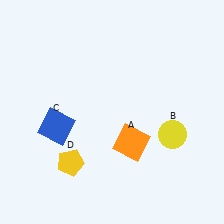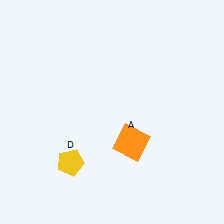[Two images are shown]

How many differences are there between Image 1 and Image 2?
There are 2 differences between the two images.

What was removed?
The blue square (C), the yellow circle (B) were removed in Image 2.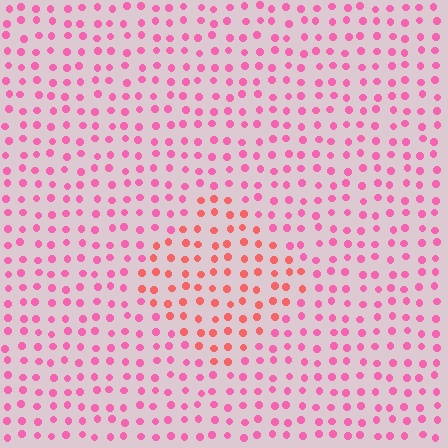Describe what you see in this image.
The image is filled with small pink elements in a uniform arrangement. A diamond-shaped region is visible where the elements are tinted to a slightly different hue, forming a subtle color boundary.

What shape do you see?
I see a diamond.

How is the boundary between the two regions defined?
The boundary is defined purely by a slight shift in hue (about 30 degrees). Spacing, size, and orientation are identical on both sides.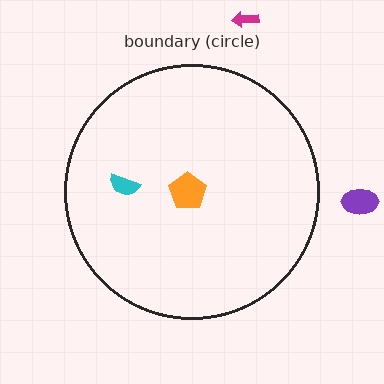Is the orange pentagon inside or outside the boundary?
Inside.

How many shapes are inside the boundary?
2 inside, 2 outside.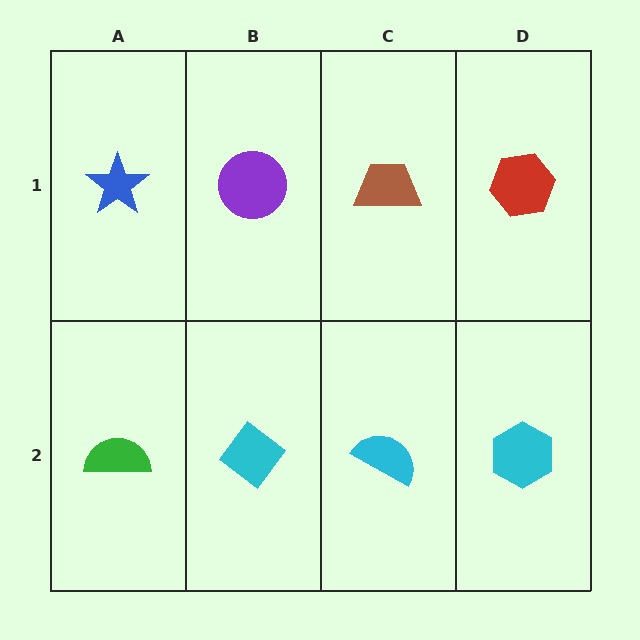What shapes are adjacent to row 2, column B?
A purple circle (row 1, column B), a green semicircle (row 2, column A), a cyan semicircle (row 2, column C).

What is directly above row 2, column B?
A purple circle.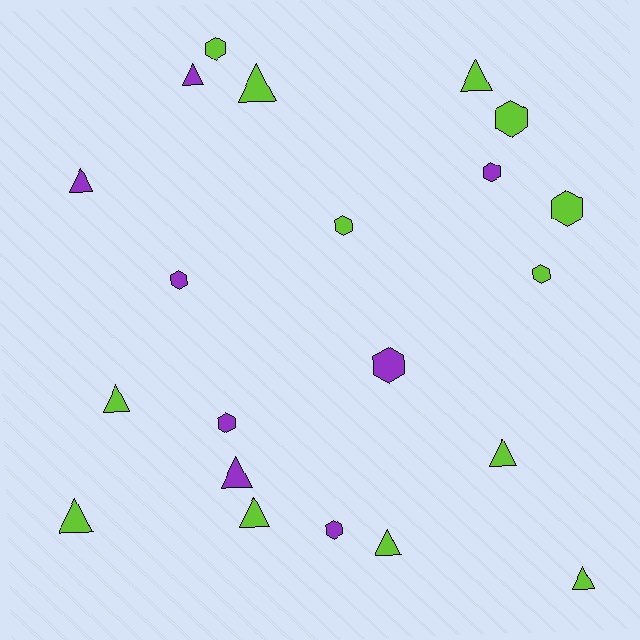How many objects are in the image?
There are 21 objects.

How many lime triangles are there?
There are 8 lime triangles.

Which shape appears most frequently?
Triangle, with 11 objects.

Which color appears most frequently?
Lime, with 13 objects.